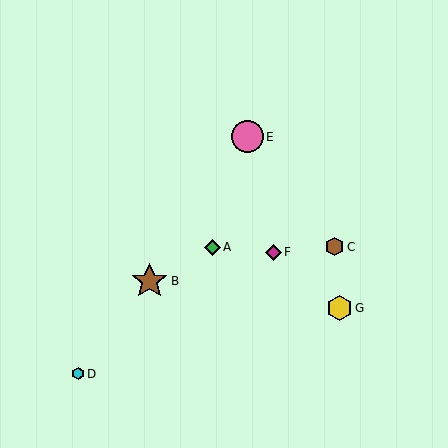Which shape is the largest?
The brown star (labeled B) is the largest.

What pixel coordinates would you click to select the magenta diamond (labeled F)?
Click at (273, 252) to select the magenta diamond F.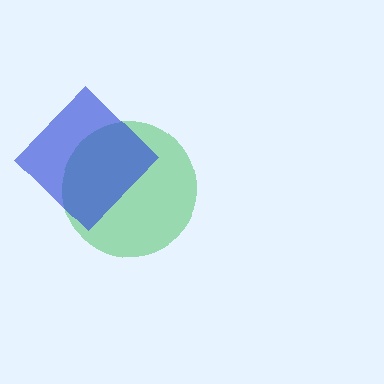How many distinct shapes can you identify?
There are 2 distinct shapes: a green circle, a blue diamond.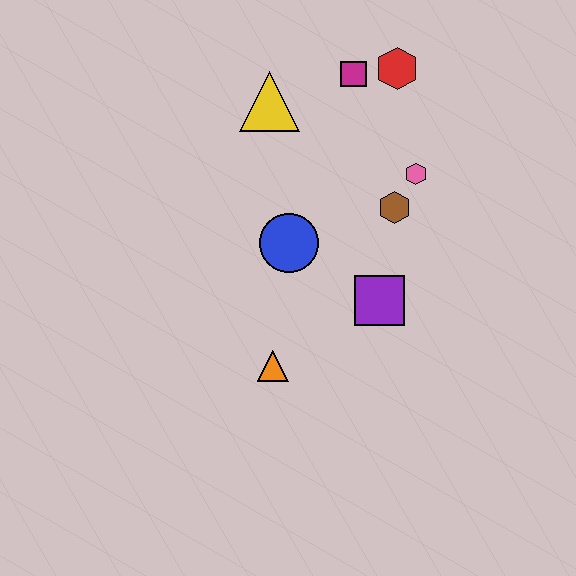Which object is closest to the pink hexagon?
The brown hexagon is closest to the pink hexagon.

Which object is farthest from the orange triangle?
The red hexagon is farthest from the orange triangle.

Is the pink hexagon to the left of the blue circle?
No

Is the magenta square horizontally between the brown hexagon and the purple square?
No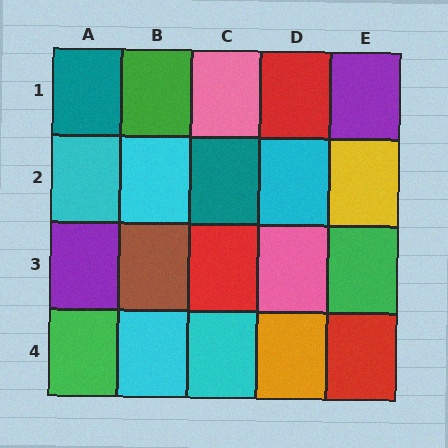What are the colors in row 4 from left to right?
Green, cyan, cyan, orange, red.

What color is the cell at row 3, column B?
Brown.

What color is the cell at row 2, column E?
Yellow.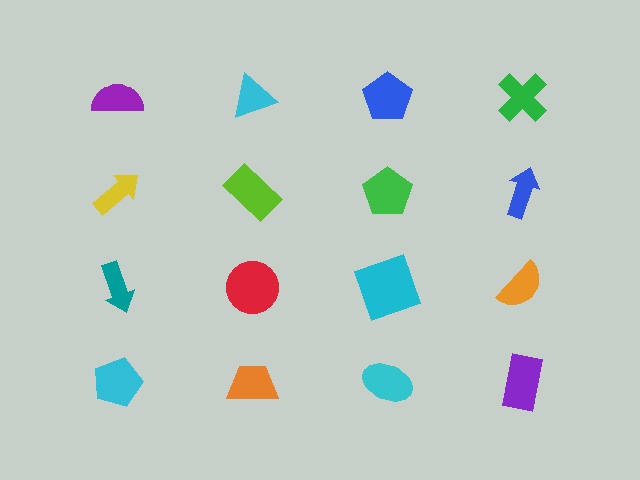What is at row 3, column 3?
A cyan square.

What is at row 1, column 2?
A cyan triangle.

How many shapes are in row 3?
4 shapes.